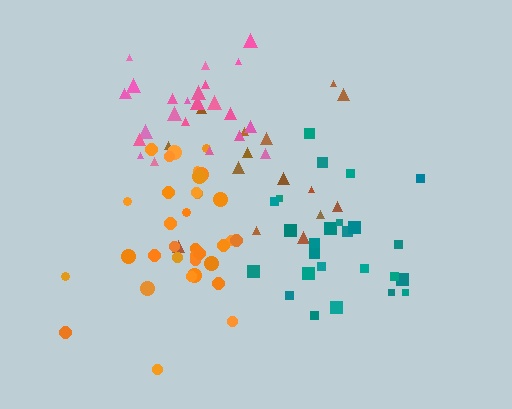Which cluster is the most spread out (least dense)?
Brown.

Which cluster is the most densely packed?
Orange.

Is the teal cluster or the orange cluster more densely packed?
Orange.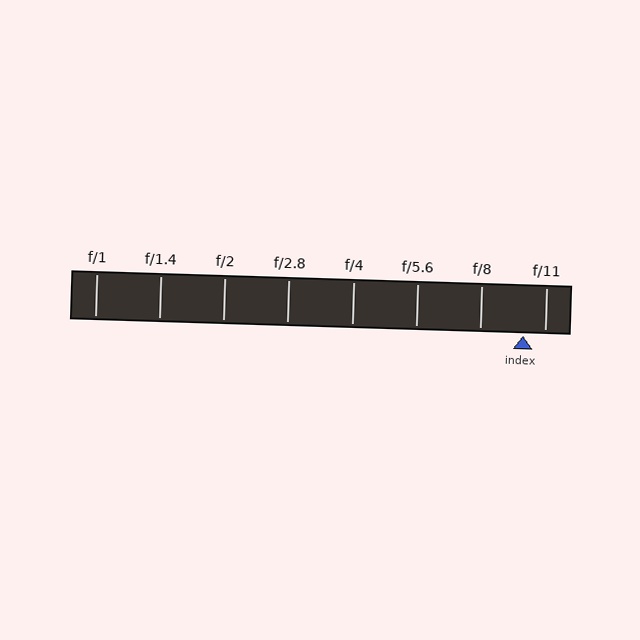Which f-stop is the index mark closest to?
The index mark is closest to f/11.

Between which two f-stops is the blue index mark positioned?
The index mark is between f/8 and f/11.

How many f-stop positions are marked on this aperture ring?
There are 8 f-stop positions marked.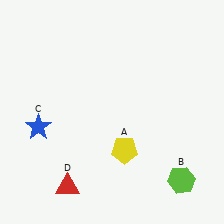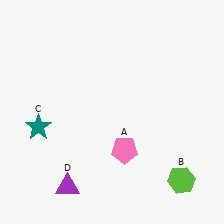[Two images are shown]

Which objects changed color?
A changed from yellow to pink. C changed from blue to teal. D changed from red to purple.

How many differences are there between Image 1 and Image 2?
There are 3 differences between the two images.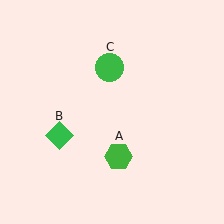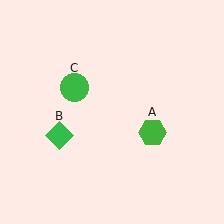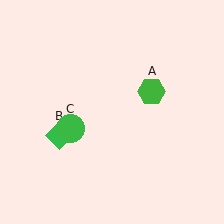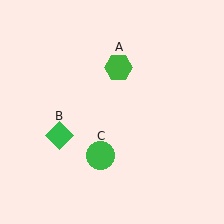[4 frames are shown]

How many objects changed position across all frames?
2 objects changed position: green hexagon (object A), green circle (object C).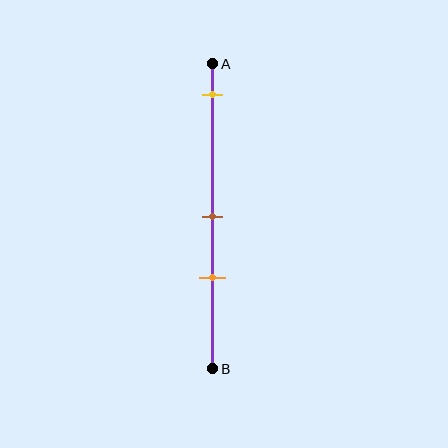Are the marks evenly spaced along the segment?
No, the marks are not evenly spaced.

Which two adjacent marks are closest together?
The brown and orange marks are the closest adjacent pair.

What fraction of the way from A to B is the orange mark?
The orange mark is approximately 70% (0.7) of the way from A to B.